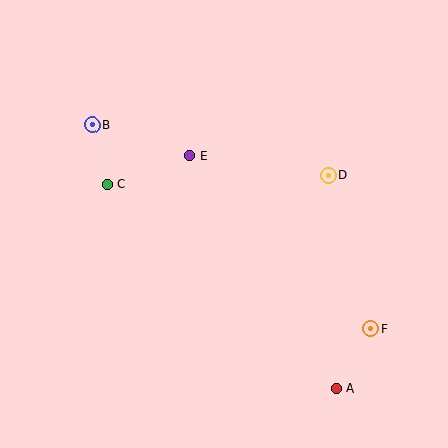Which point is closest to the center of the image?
Point E at (190, 156) is closest to the center.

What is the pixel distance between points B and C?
The distance between B and C is 61 pixels.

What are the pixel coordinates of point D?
Point D is at (328, 175).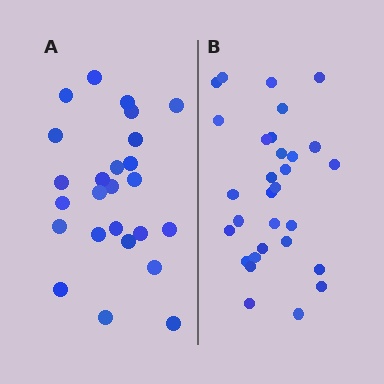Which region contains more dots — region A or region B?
Region B (the right region) has more dots.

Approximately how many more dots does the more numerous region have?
Region B has about 5 more dots than region A.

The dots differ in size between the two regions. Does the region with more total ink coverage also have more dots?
No. Region A has more total ink coverage because its dots are larger, but region B actually contains more individual dots. Total area can be misleading — the number of items is what matters here.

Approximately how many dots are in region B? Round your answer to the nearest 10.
About 30 dots.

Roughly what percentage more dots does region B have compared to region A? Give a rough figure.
About 20% more.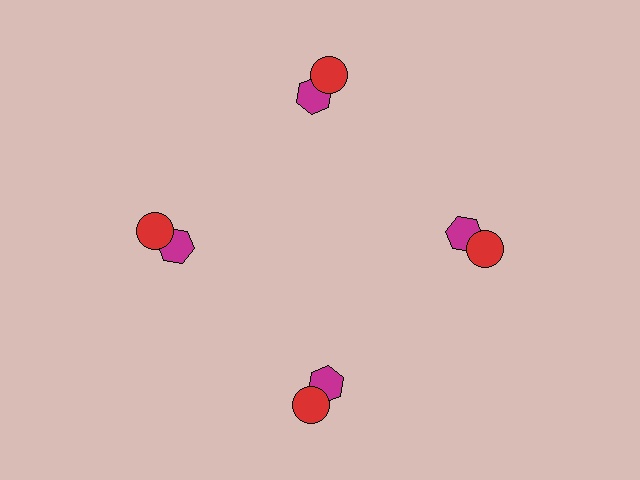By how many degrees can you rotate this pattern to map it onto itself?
The pattern maps onto itself every 90 degrees of rotation.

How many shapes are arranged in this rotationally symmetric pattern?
There are 8 shapes, arranged in 4 groups of 2.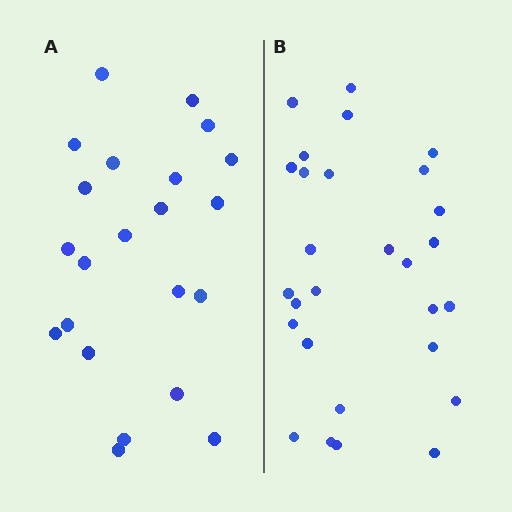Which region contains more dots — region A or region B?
Region B (the right region) has more dots.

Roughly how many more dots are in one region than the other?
Region B has about 6 more dots than region A.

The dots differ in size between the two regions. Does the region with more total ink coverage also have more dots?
No. Region A has more total ink coverage because its dots are larger, but region B actually contains more individual dots. Total area can be misleading — the number of items is what matters here.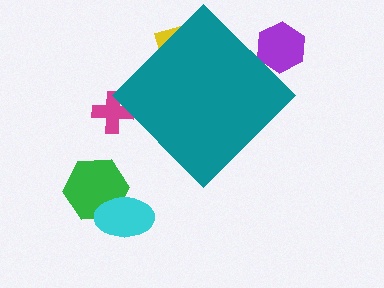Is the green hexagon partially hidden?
No, the green hexagon is fully visible.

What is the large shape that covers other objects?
A teal diamond.